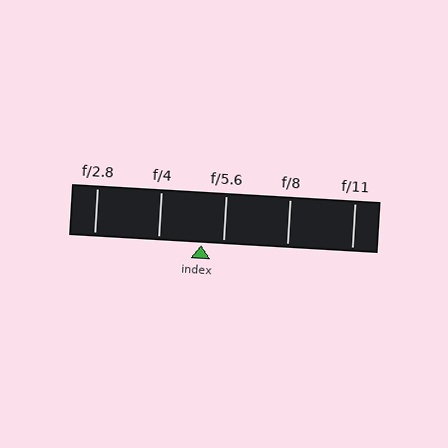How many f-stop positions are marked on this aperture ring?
There are 5 f-stop positions marked.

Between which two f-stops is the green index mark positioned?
The index mark is between f/4 and f/5.6.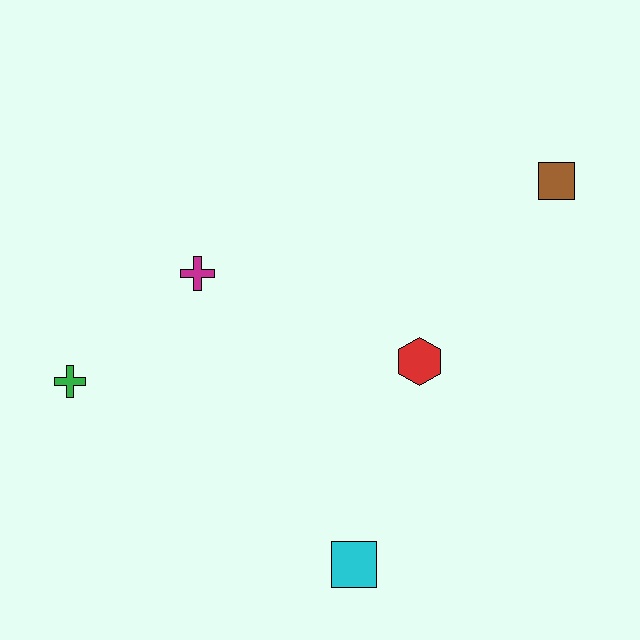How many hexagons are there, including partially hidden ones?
There is 1 hexagon.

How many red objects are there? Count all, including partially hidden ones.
There is 1 red object.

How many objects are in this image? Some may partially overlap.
There are 5 objects.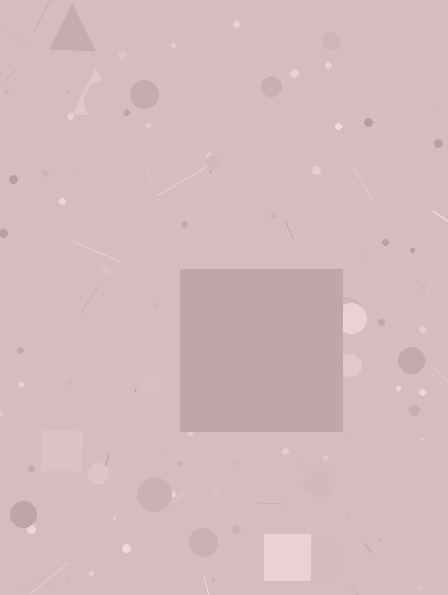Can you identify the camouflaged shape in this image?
The camouflaged shape is a square.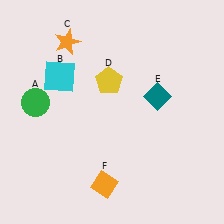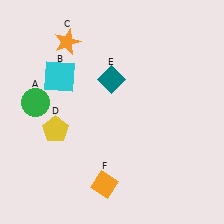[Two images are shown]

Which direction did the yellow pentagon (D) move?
The yellow pentagon (D) moved left.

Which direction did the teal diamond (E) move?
The teal diamond (E) moved left.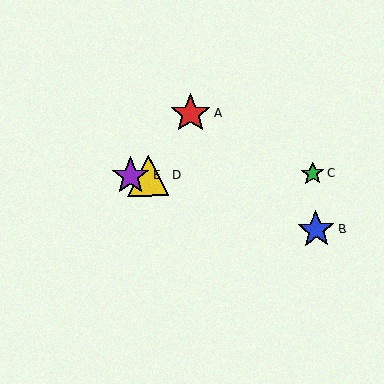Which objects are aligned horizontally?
Objects C, D, E are aligned horizontally.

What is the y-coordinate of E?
Object E is at y≈176.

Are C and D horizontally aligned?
Yes, both are at y≈174.